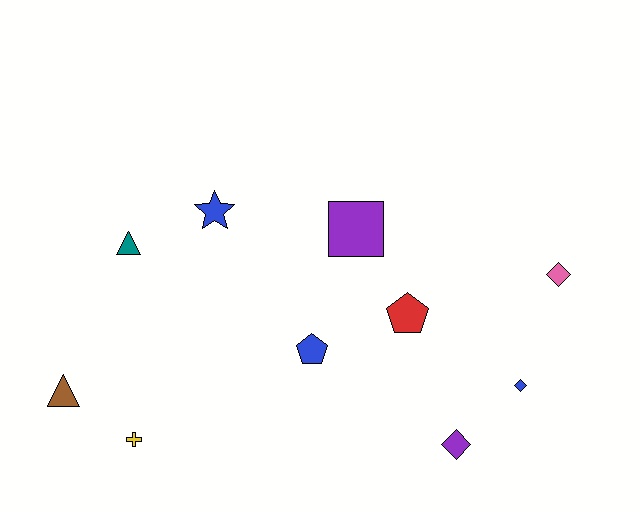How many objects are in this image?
There are 10 objects.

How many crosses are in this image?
There is 1 cross.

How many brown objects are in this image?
There is 1 brown object.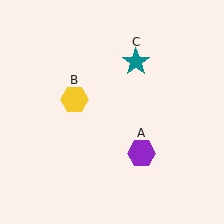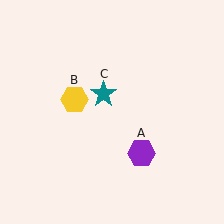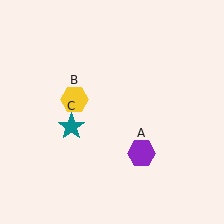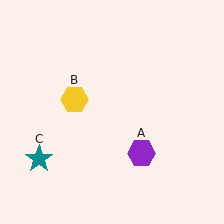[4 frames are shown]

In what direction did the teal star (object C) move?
The teal star (object C) moved down and to the left.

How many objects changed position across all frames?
1 object changed position: teal star (object C).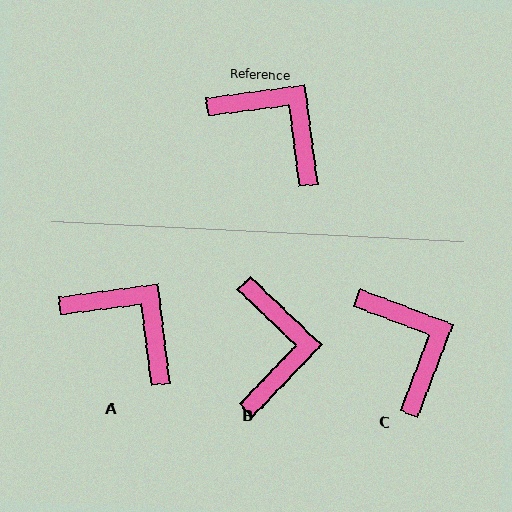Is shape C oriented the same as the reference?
No, it is off by about 29 degrees.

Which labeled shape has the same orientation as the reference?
A.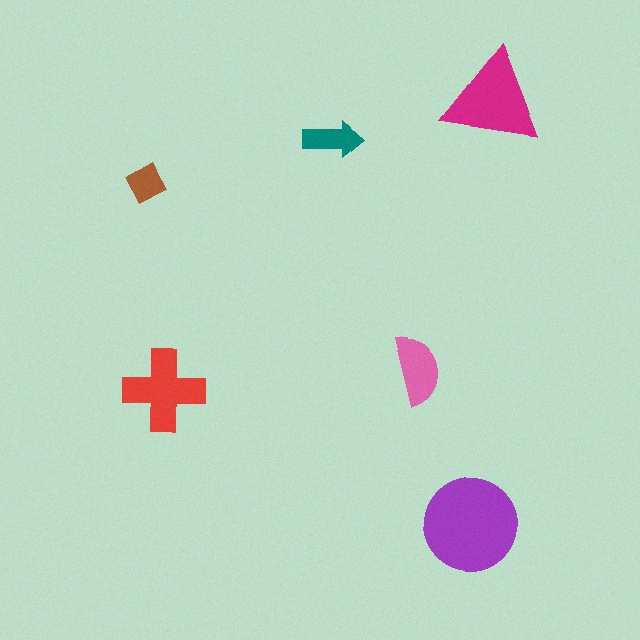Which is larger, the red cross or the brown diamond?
The red cross.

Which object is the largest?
The purple circle.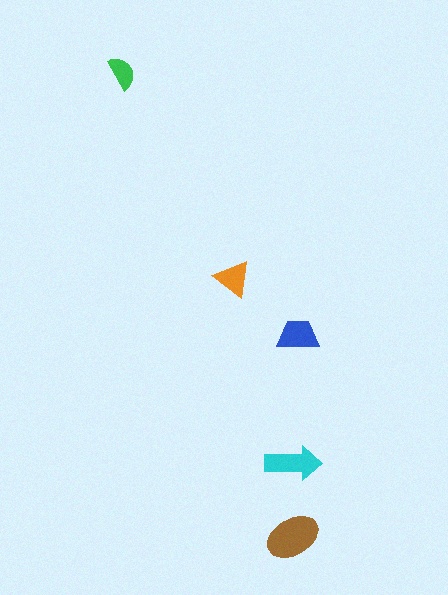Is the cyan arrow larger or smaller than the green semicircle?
Larger.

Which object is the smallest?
The green semicircle.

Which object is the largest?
The brown ellipse.